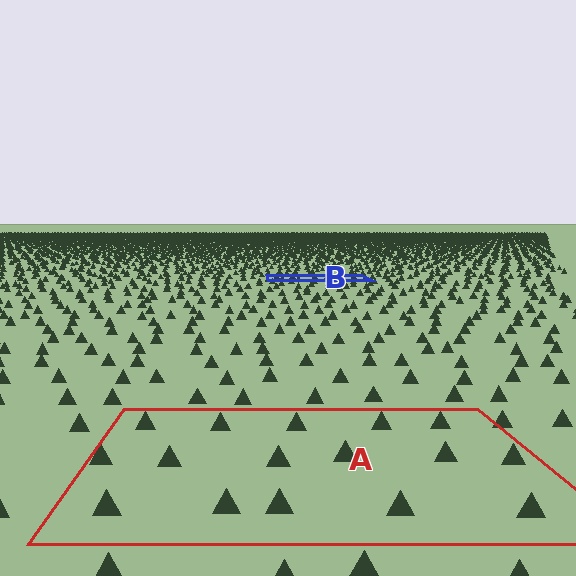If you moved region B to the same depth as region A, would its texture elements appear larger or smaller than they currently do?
They would appear larger. At a closer depth, the same texture elements are projected at a bigger on-screen size.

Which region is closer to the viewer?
Region A is closer. The texture elements there are larger and more spread out.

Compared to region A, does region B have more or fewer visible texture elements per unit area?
Region B has more texture elements per unit area — they are packed more densely because it is farther away.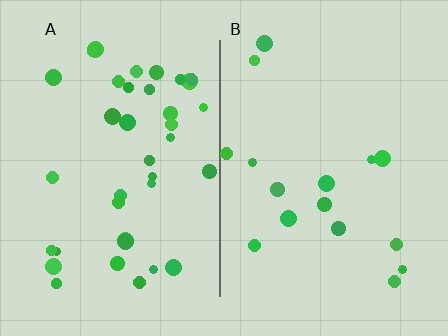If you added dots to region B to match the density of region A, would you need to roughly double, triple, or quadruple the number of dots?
Approximately double.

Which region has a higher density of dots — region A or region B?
A (the left).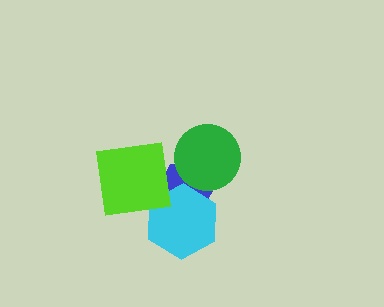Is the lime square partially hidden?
No, no other shape covers it.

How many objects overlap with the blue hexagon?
3 objects overlap with the blue hexagon.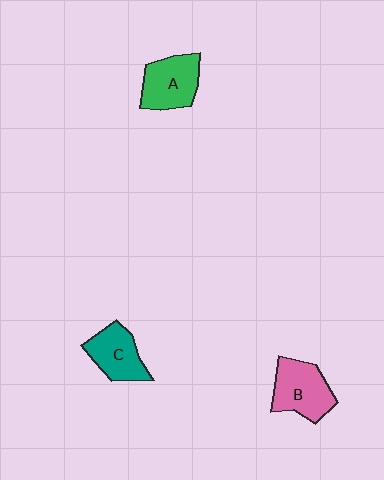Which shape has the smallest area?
Shape C (teal).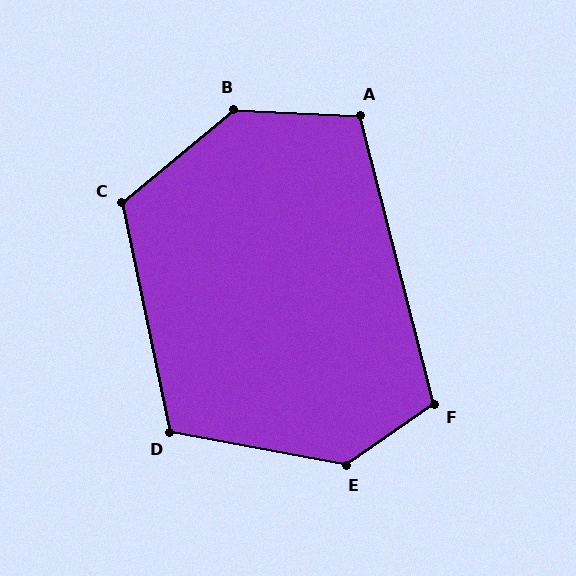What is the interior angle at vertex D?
Approximately 112 degrees (obtuse).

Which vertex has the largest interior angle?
B, at approximately 137 degrees.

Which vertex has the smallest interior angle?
A, at approximately 107 degrees.